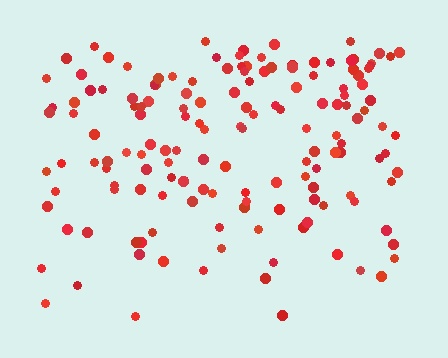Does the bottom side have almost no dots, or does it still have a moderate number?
Still a moderate number, just noticeably fewer than the top.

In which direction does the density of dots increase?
From bottom to top, with the top side densest.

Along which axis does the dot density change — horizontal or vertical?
Vertical.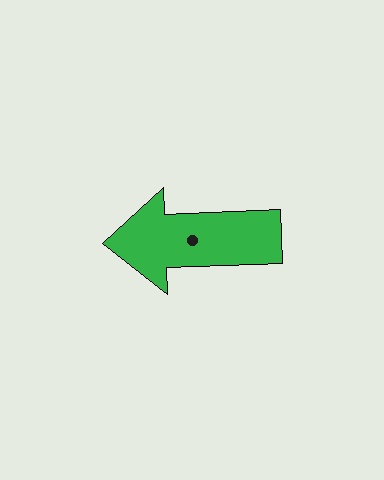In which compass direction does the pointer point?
West.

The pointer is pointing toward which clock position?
Roughly 9 o'clock.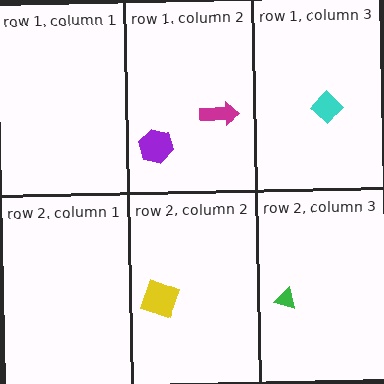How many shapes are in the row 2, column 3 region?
1.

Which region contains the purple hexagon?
The row 1, column 2 region.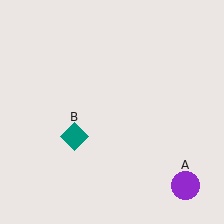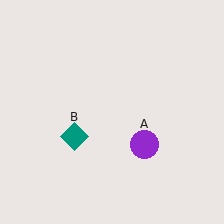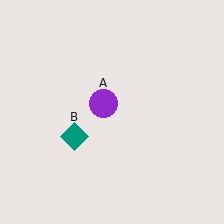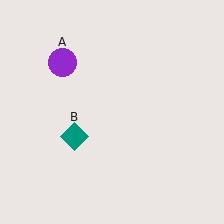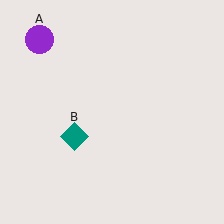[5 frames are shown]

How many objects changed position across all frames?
1 object changed position: purple circle (object A).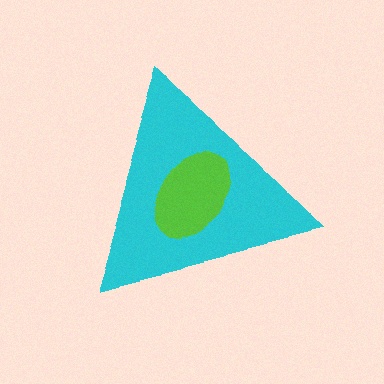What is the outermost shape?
The cyan triangle.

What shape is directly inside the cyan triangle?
The lime ellipse.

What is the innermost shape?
The lime ellipse.